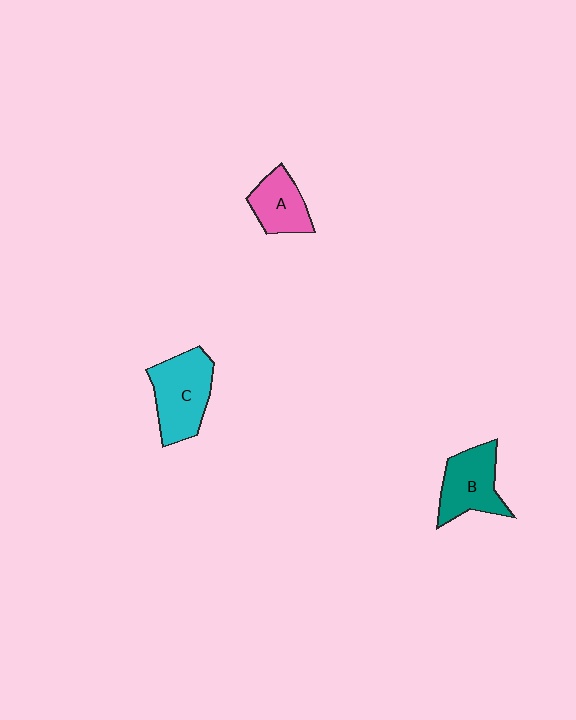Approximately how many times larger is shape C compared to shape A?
Approximately 1.5 times.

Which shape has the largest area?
Shape C (cyan).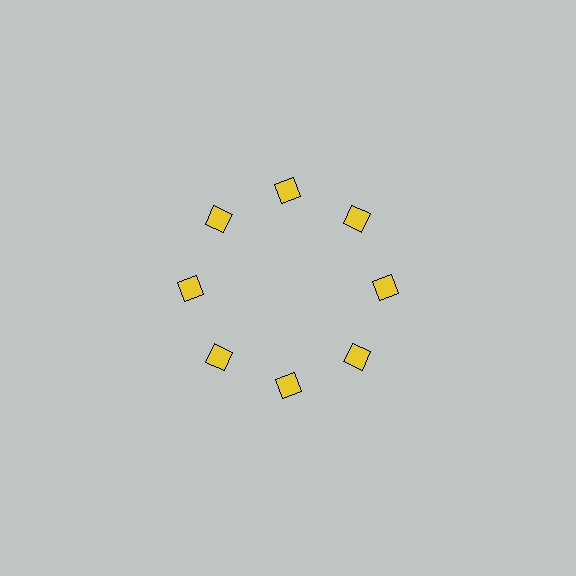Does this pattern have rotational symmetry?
Yes, this pattern has 8-fold rotational symmetry. It looks the same after rotating 45 degrees around the center.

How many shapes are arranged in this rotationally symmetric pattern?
There are 8 shapes, arranged in 8 groups of 1.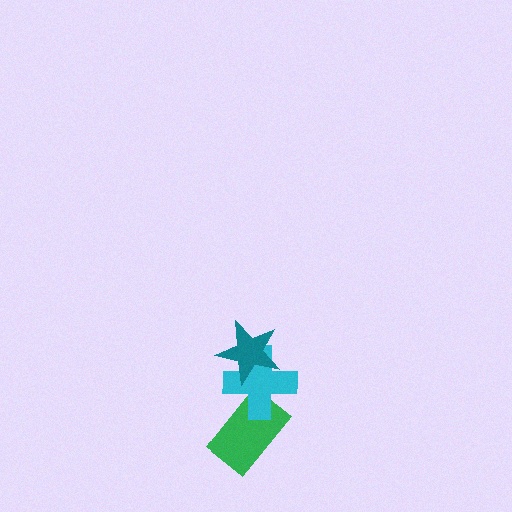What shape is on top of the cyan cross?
The teal star is on top of the cyan cross.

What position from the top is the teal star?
The teal star is 1st from the top.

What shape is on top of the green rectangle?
The cyan cross is on top of the green rectangle.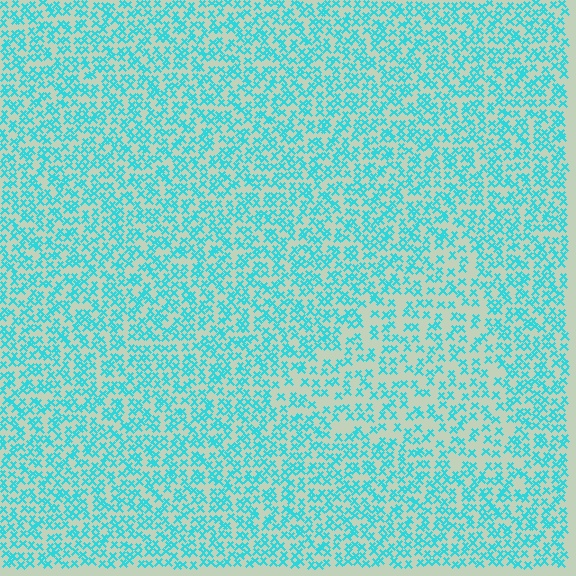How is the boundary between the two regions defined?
The boundary is defined by a change in element density (approximately 1.6x ratio). All elements are the same color, size, and shape.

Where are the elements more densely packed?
The elements are more densely packed outside the triangle boundary.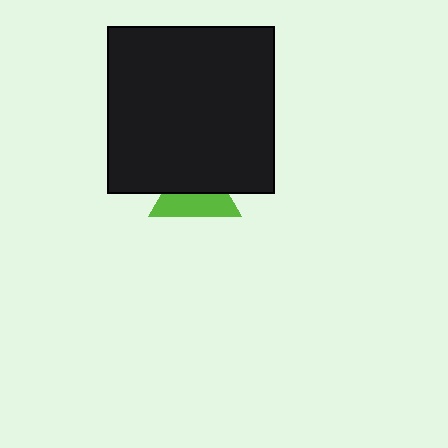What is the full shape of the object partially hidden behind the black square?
The partially hidden object is a lime triangle.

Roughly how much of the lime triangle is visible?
About half of it is visible (roughly 50%).